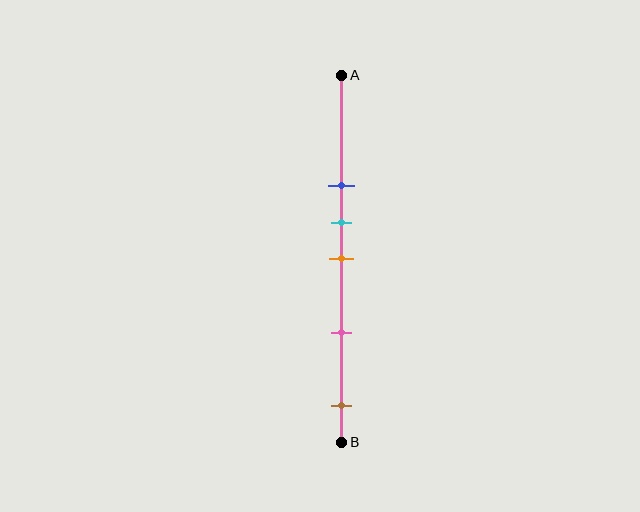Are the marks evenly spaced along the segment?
No, the marks are not evenly spaced.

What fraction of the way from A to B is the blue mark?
The blue mark is approximately 30% (0.3) of the way from A to B.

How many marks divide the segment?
There are 5 marks dividing the segment.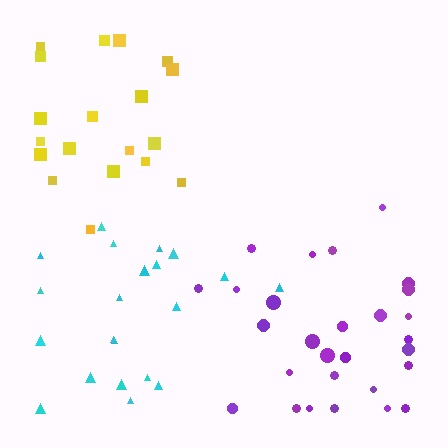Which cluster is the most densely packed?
Purple.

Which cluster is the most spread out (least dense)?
Cyan.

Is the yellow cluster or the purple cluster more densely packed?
Purple.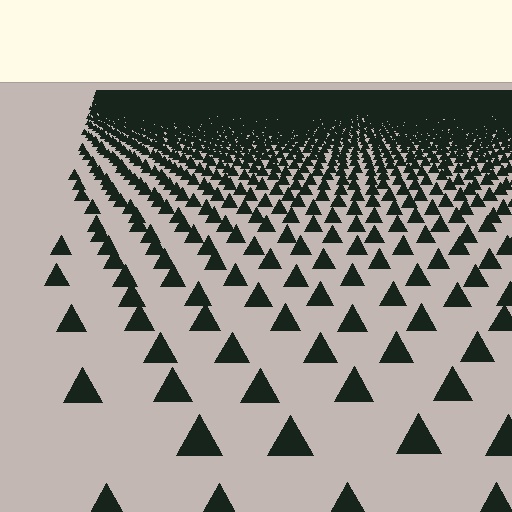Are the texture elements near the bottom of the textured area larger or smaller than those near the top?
Larger. Near the bottom, elements are closer to the viewer and appear at a bigger on-screen size.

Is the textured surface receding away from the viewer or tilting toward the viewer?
The surface is receding away from the viewer. Texture elements get smaller and denser toward the top.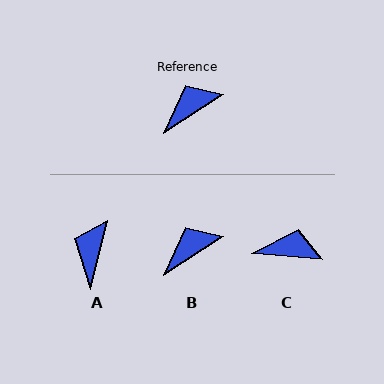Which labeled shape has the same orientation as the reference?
B.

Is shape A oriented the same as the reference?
No, it is off by about 43 degrees.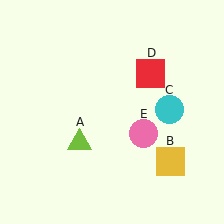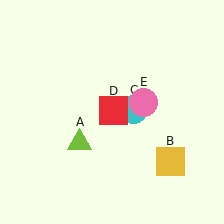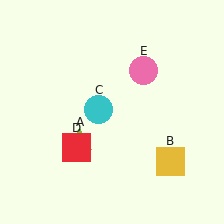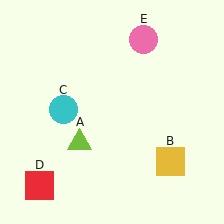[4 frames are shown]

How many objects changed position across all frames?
3 objects changed position: cyan circle (object C), red square (object D), pink circle (object E).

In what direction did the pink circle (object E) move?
The pink circle (object E) moved up.